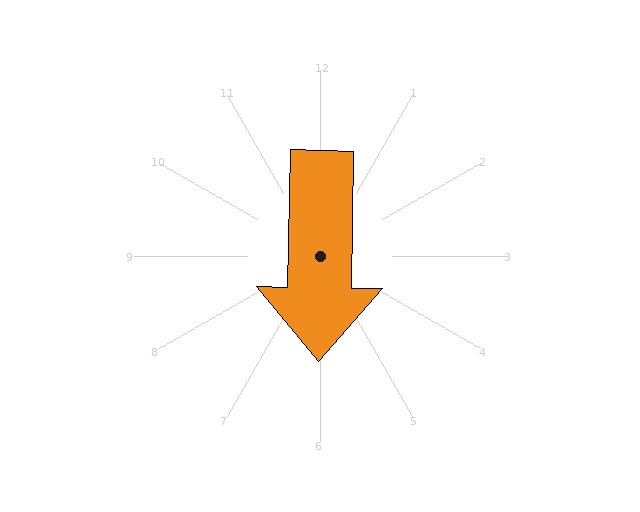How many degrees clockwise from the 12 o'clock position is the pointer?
Approximately 181 degrees.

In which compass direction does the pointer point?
South.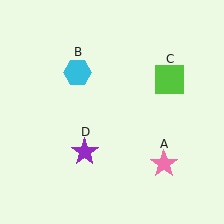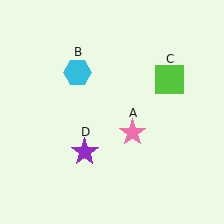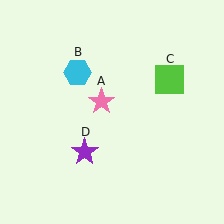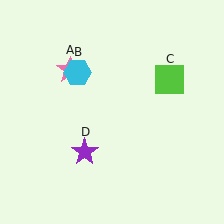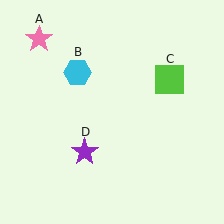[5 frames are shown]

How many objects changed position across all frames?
1 object changed position: pink star (object A).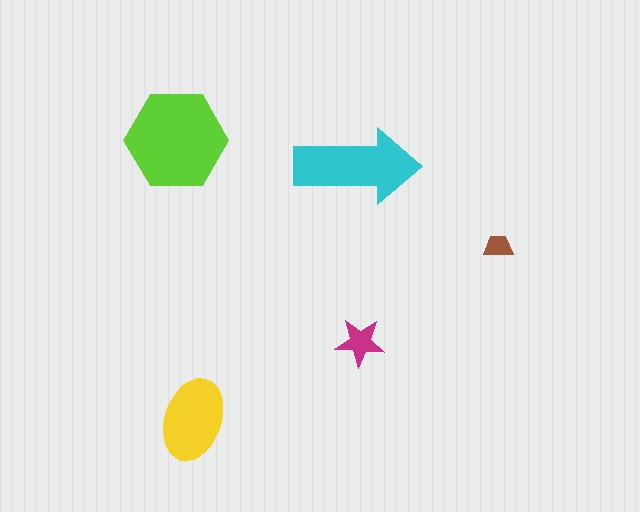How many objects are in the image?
There are 5 objects in the image.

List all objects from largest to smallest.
The lime hexagon, the cyan arrow, the yellow ellipse, the magenta star, the brown trapezoid.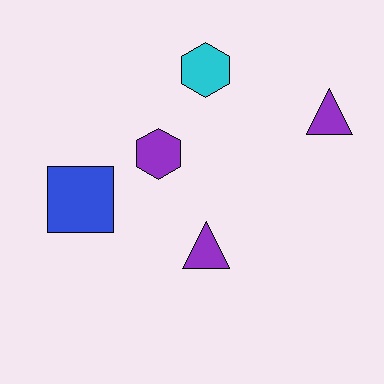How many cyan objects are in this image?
There is 1 cyan object.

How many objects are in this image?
There are 5 objects.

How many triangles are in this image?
There are 2 triangles.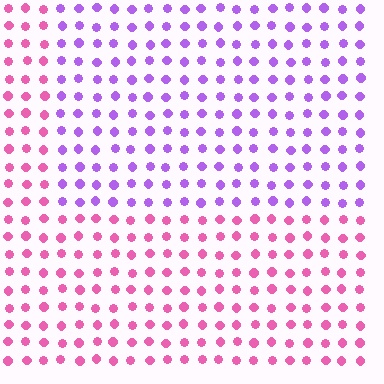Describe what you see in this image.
The image is filled with small pink elements in a uniform arrangement. A rectangle-shaped region is visible where the elements are tinted to a slightly different hue, forming a subtle color boundary.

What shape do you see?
I see a rectangle.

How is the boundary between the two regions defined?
The boundary is defined purely by a slight shift in hue (about 50 degrees). Spacing, size, and orientation are identical on both sides.